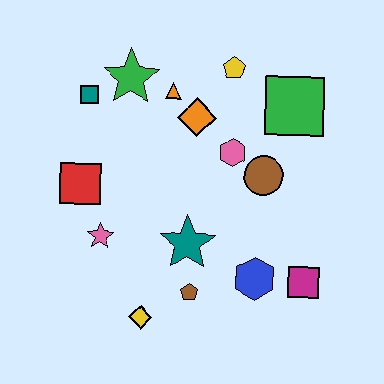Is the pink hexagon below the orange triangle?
Yes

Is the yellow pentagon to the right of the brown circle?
No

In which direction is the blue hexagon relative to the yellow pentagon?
The blue hexagon is below the yellow pentagon.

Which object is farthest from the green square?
The yellow diamond is farthest from the green square.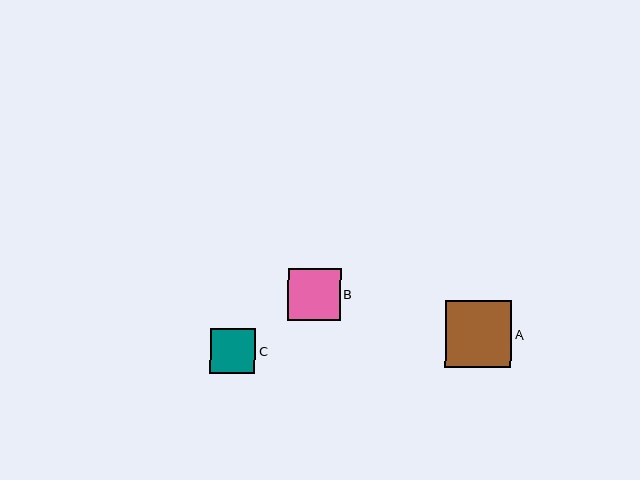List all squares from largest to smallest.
From largest to smallest: A, B, C.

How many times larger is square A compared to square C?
Square A is approximately 1.5 times the size of square C.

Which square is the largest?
Square A is the largest with a size of approximately 67 pixels.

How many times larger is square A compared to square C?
Square A is approximately 1.5 times the size of square C.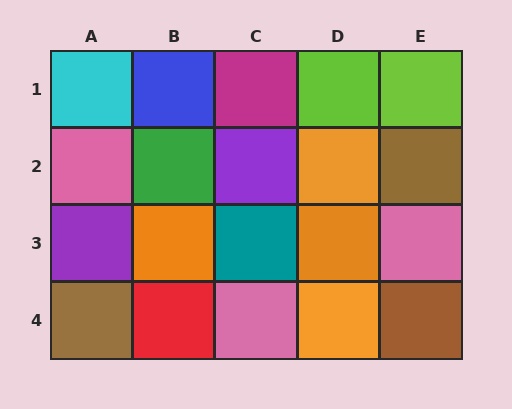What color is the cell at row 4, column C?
Pink.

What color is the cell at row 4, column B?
Red.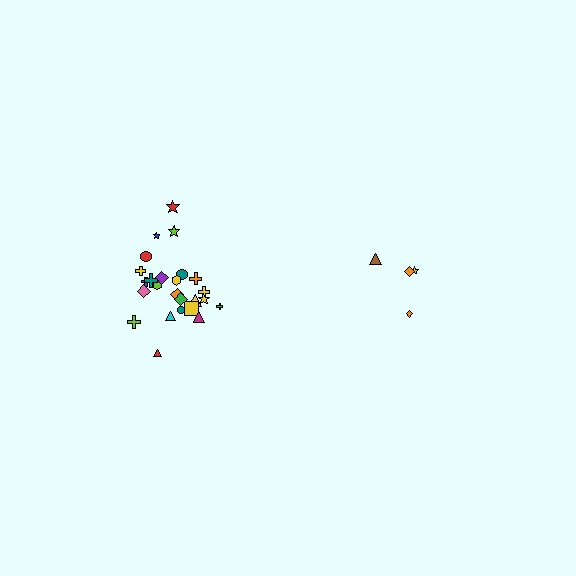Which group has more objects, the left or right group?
The left group.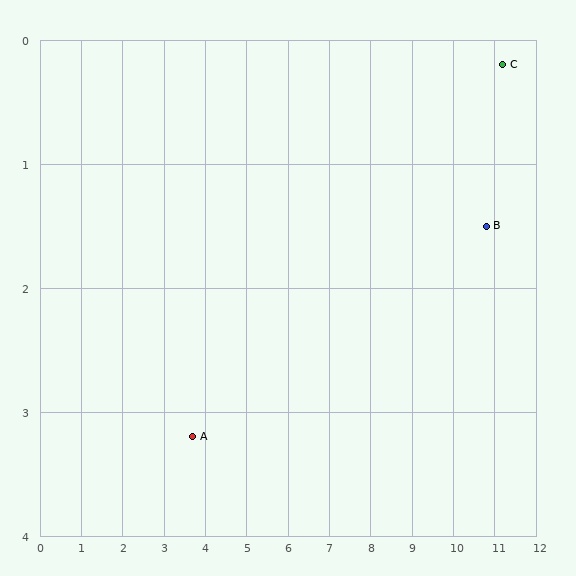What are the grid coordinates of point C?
Point C is at approximately (11.2, 0.2).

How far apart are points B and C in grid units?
Points B and C are about 1.4 grid units apart.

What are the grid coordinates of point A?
Point A is at approximately (3.7, 3.2).